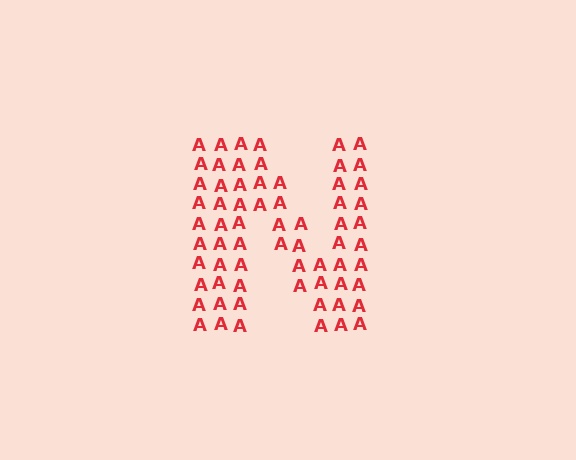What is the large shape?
The large shape is the letter N.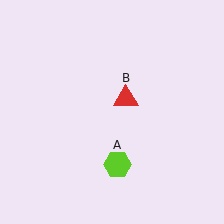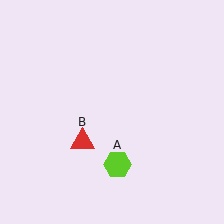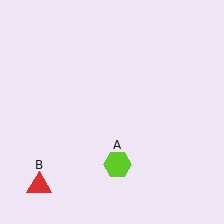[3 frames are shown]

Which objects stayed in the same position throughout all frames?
Lime hexagon (object A) remained stationary.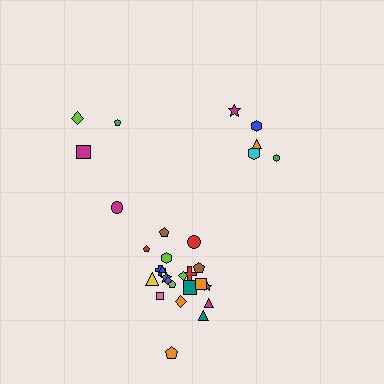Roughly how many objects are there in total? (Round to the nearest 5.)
Roughly 30 objects in total.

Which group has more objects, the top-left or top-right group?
The top-right group.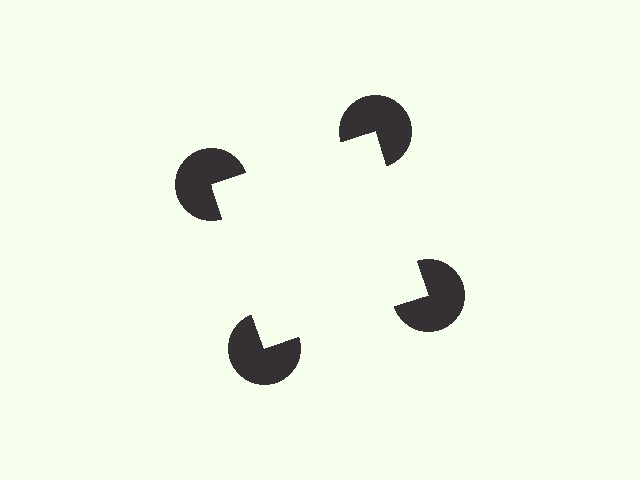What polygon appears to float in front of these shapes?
An illusory square — its edges are inferred from the aligned wedge cuts in the pac-man discs, not physically drawn.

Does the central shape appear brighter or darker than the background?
It typically appears slightly brighter than the background, even though no actual brightness change is drawn.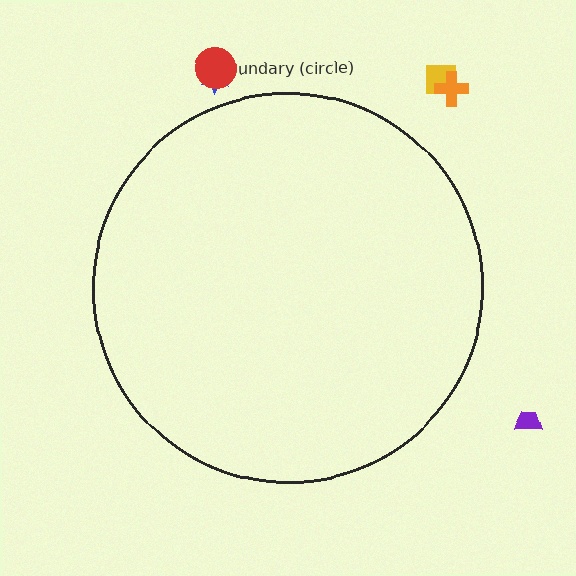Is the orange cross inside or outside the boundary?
Outside.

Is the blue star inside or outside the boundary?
Outside.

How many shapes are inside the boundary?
0 inside, 5 outside.